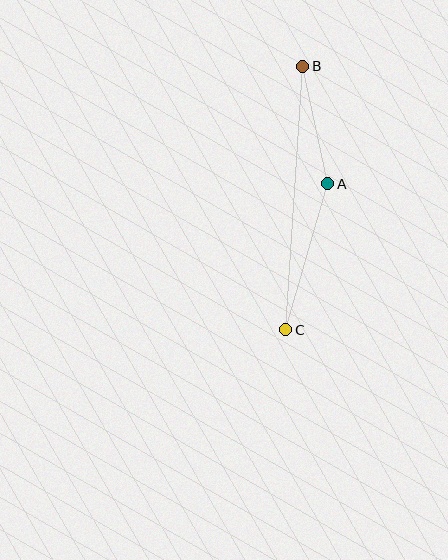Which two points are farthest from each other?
Points B and C are farthest from each other.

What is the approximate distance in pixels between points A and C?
The distance between A and C is approximately 152 pixels.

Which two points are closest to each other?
Points A and B are closest to each other.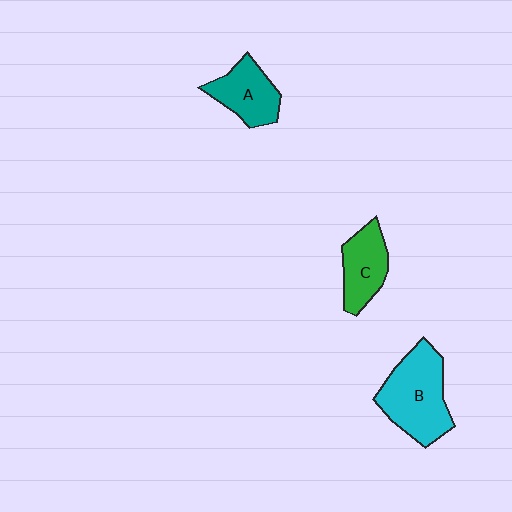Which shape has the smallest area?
Shape C (green).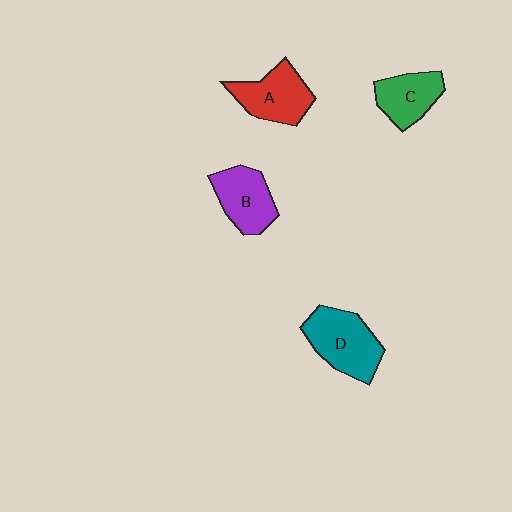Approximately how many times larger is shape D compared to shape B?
Approximately 1.3 times.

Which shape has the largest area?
Shape D (teal).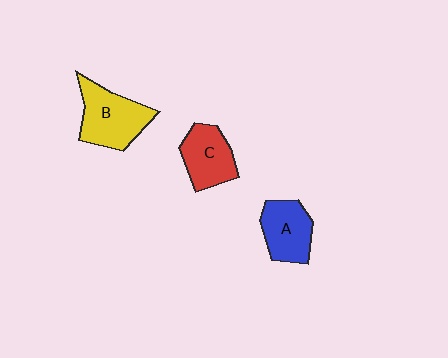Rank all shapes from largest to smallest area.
From largest to smallest: B (yellow), C (red), A (blue).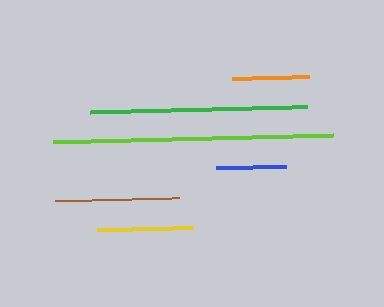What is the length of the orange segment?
The orange segment is approximately 76 pixels long.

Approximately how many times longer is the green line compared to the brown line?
The green line is approximately 1.8 times the length of the brown line.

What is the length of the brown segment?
The brown segment is approximately 124 pixels long.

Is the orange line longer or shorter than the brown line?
The brown line is longer than the orange line.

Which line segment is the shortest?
The blue line is the shortest at approximately 70 pixels.